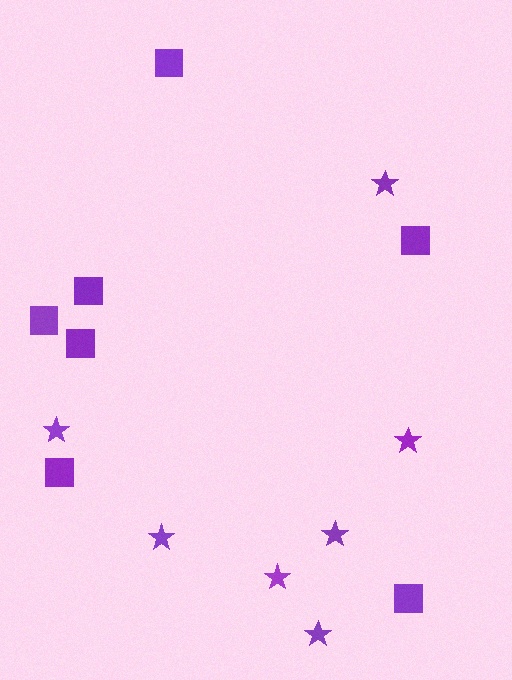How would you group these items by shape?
There are 2 groups: one group of stars (7) and one group of squares (7).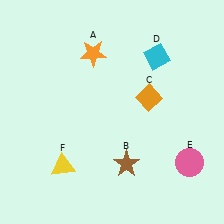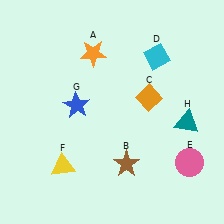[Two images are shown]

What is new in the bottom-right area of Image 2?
A teal triangle (H) was added in the bottom-right area of Image 2.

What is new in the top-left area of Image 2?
A blue star (G) was added in the top-left area of Image 2.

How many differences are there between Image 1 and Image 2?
There are 2 differences between the two images.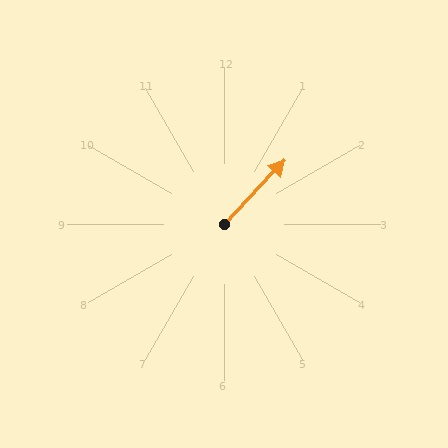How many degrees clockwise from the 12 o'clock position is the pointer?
Approximately 43 degrees.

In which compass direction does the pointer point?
Northeast.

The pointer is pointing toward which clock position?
Roughly 1 o'clock.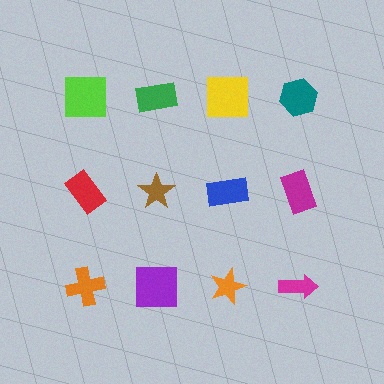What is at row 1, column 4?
A teal hexagon.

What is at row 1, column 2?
A green rectangle.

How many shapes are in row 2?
4 shapes.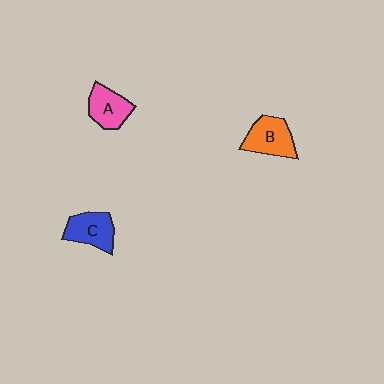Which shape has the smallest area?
Shape A (pink).